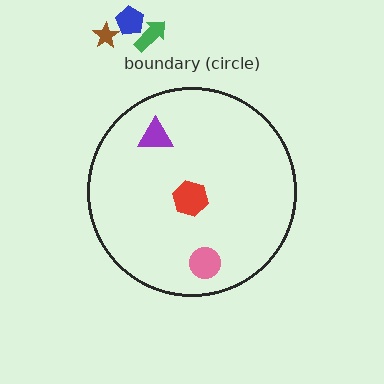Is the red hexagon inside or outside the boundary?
Inside.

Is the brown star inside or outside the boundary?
Outside.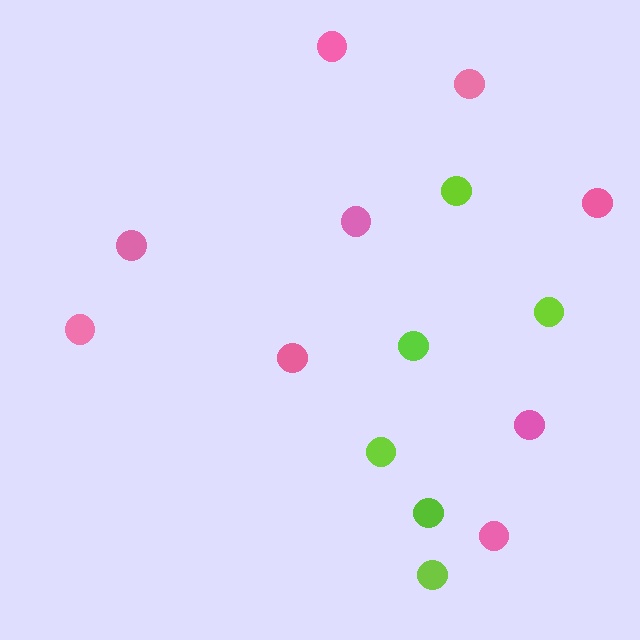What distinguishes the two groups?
There are 2 groups: one group of pink circles (9) and one group of lime circles (6).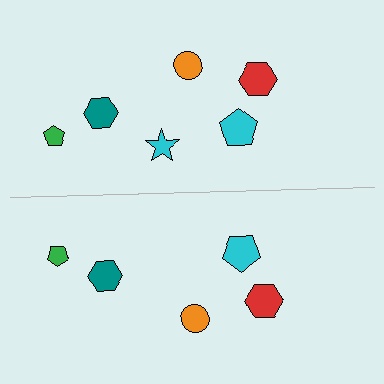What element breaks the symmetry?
A cyan star is missing from the bottom side.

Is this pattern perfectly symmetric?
No, the pattern is not perfectly symmetric. A cyan star is missing from the bottom side.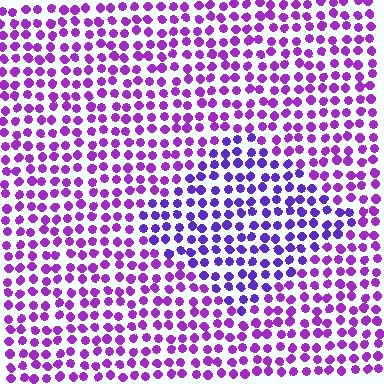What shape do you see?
I see a diamond.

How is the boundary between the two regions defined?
The boundary is defined purely by a slight shift in hue (about 27 degrees). Spacing, size, and orientation are identical on both sides.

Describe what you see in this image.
The image is filled with small purple elements in a uniform arrangement. A diamond-shaped region is visible where the elements are tinted to a slightly different hue, forming a subtle color boundary.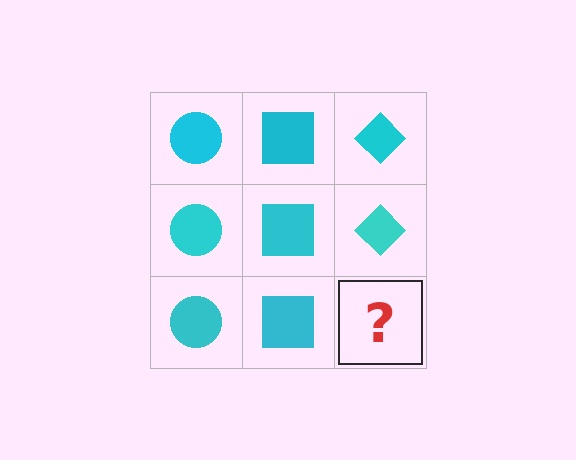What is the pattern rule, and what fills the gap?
The rule is that each column has a consistent shape. The gap should be filled with a cyan diamond.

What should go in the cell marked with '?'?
The missing cell should contain a cyan diamond.